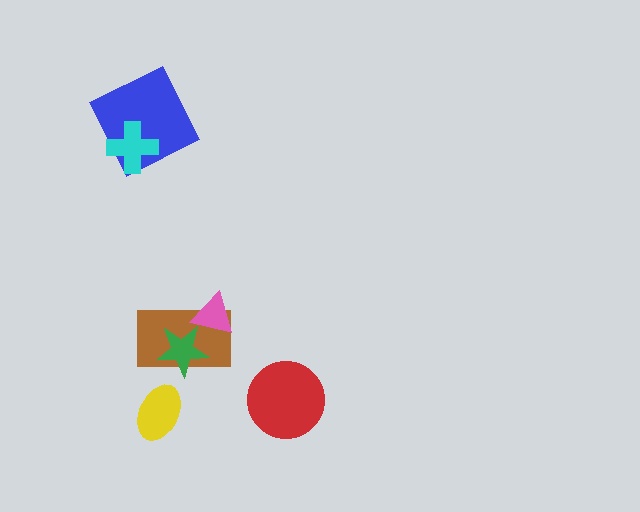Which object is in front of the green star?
The pink triangle is in front of the green star.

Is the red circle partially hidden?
No, no other shape covers it.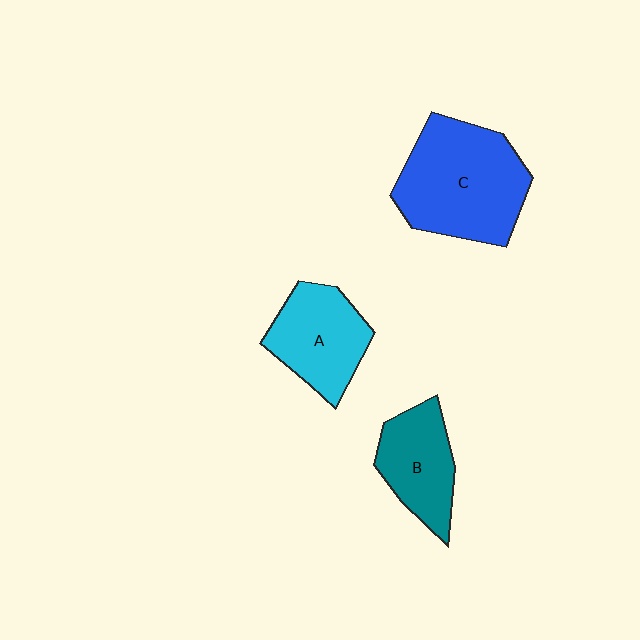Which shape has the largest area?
Shape C (blue).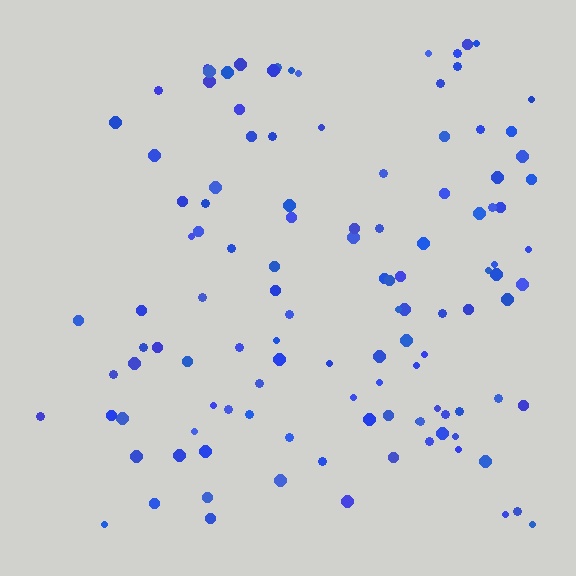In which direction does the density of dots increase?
From left to right, with the right side densest.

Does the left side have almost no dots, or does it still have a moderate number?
Still a moderate number, just noticeably fewer than the right.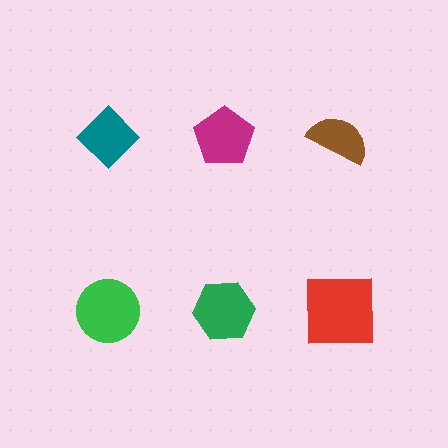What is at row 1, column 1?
A teal diamond.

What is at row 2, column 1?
A green circle.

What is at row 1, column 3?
A brown semicircle.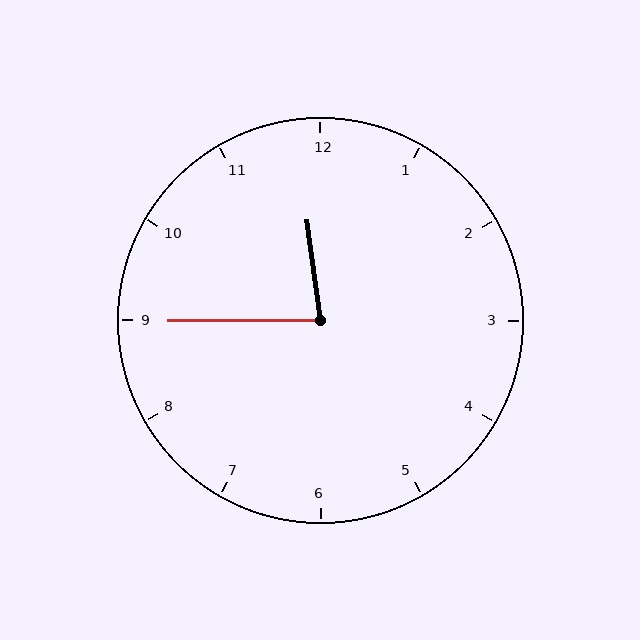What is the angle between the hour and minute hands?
Approximately 82 degrees.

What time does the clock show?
11:45.